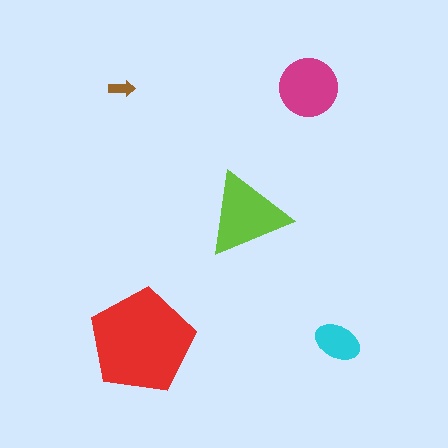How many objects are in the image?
There are 5 objects in the image.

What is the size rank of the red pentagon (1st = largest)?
1st.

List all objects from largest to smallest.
The red pentagon, the lime triangle, the magenta circle, the cyan ellipse, the brown arrow.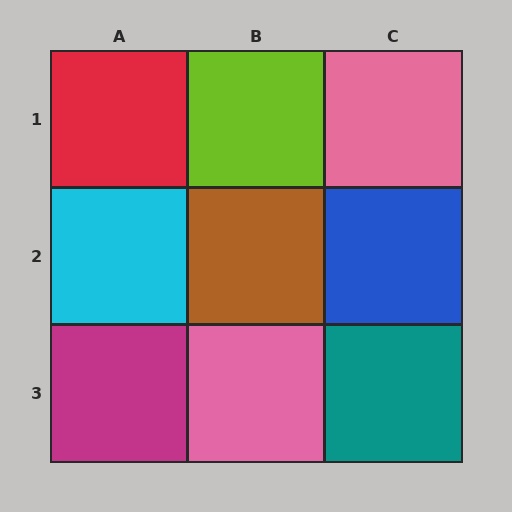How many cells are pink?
2 cells are pink.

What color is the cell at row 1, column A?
Red.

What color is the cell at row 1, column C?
Pink.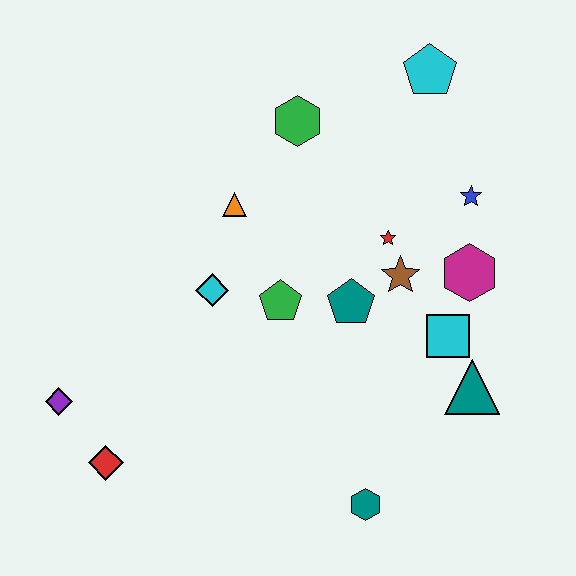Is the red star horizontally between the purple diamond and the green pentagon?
No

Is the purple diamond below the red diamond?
No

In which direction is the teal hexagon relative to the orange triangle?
The teal hexagon is below the orange triangle.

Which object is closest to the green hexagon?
The orange triangle is closest to the green hexagon.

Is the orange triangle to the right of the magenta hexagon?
No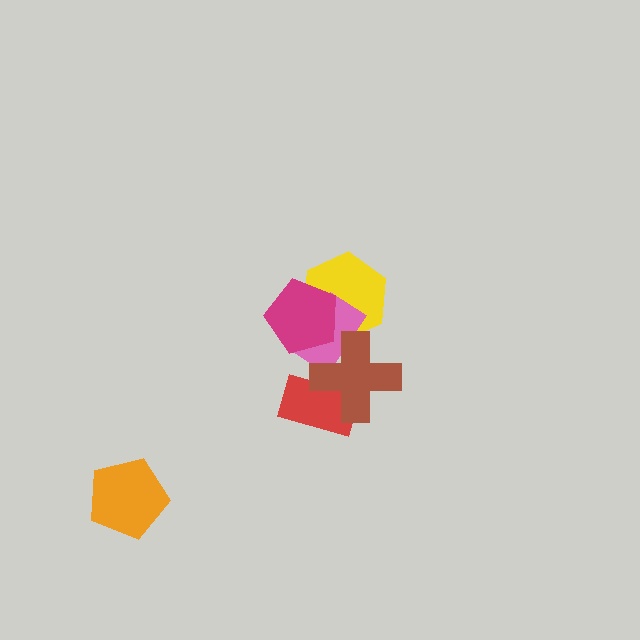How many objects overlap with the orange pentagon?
0 objects overlap with the orange pentagon.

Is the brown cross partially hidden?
No, no other shape covers it.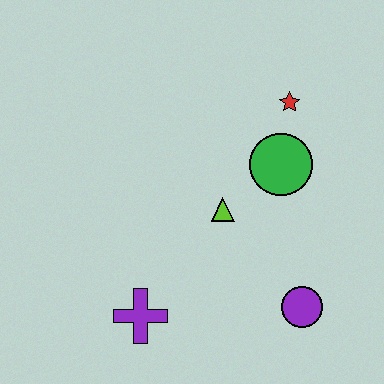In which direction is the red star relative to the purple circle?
The red star is above the purple circle.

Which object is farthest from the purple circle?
The red star is farthest from the purple circle.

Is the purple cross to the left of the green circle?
Yes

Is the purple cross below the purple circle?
Yes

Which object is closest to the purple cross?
The lime triangle is closest to the purple cross.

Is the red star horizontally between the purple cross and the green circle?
No